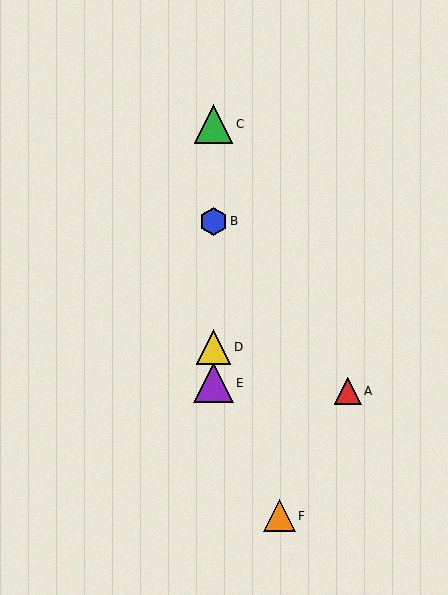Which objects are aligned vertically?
Objects B, C, D, E are aligned vertically.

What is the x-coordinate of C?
Object C is at x≈213.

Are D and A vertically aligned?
No, D is at x≈213 and A is at x≈348.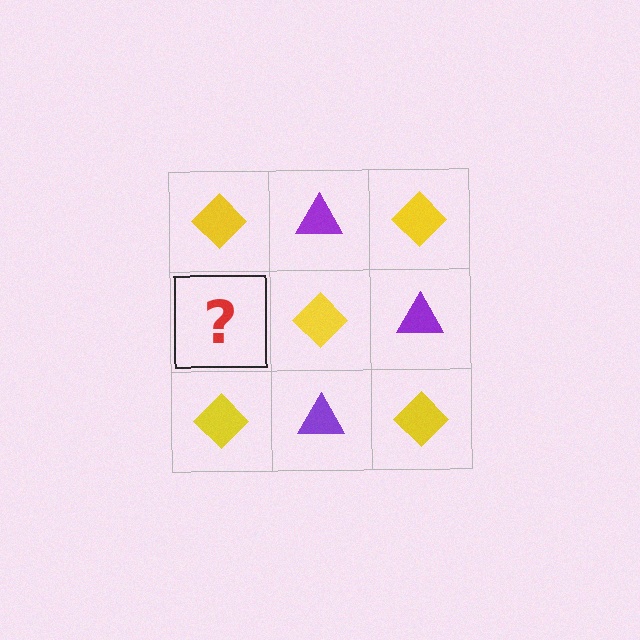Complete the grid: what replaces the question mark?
The question mark should be replaced with a purple triangle.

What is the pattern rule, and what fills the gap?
The rule is that it alternates yellow diamond and purple triangle in a checkerboard pattern. The gap should be filled with a purple triangle.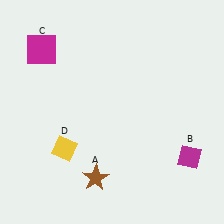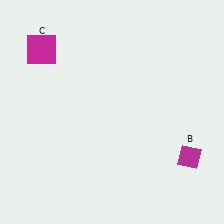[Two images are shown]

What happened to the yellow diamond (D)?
The yellow diamond (D) was removed in Image 2. It was in the bottom-left area of Image 1.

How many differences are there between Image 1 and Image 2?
There are 2 differences between the two images.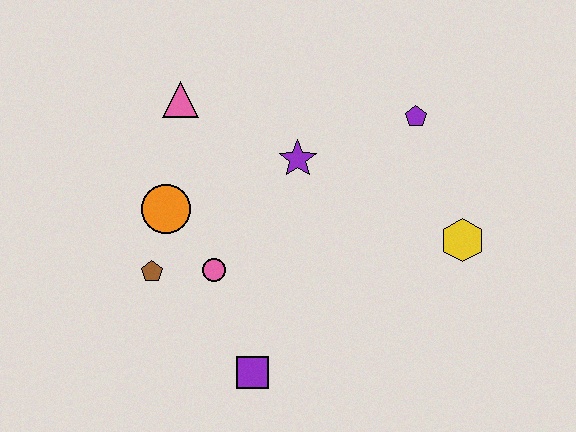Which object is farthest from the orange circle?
The yellow hexagon is farthest from the orange circle.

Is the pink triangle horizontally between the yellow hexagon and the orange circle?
Yes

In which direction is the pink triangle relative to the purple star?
The pink triangle is to the left of the purple star.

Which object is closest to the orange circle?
The brown pentagon is closest to the orange circle.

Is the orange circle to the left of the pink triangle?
Yes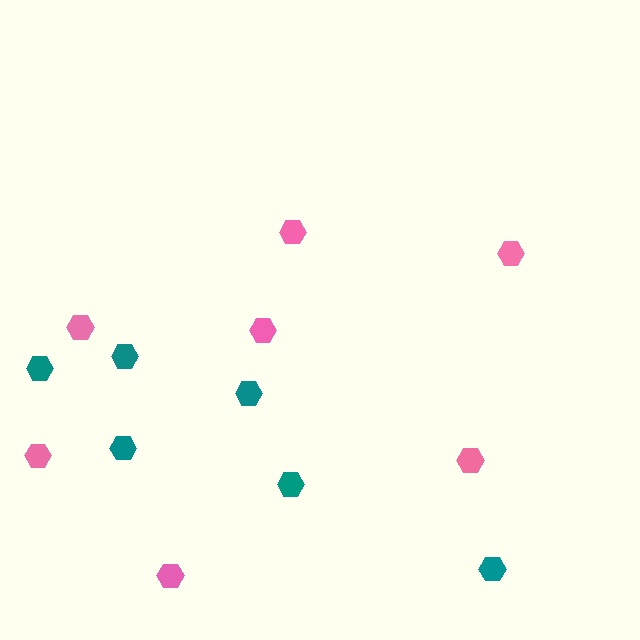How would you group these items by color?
There are 2 groups: one group of pink hexagons (7) and one group of teal hexagons (6).